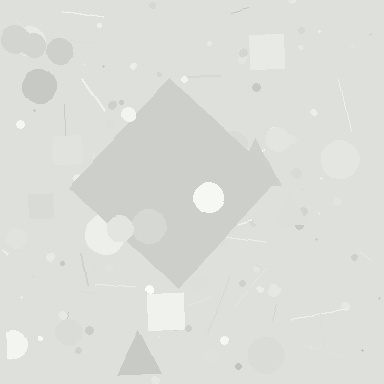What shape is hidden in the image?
A diamond is hidden in the image.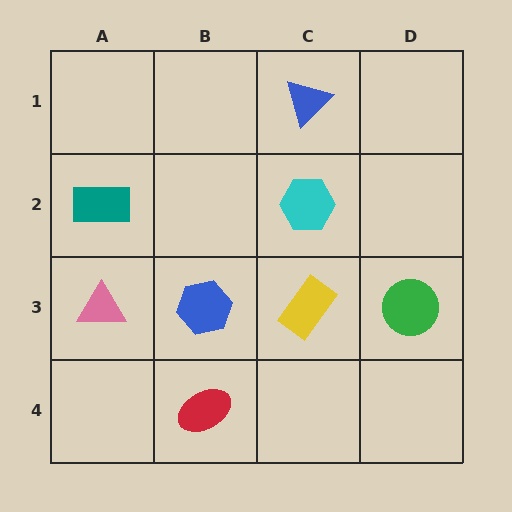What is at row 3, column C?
A yellow rectangle.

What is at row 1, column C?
A blue triangle.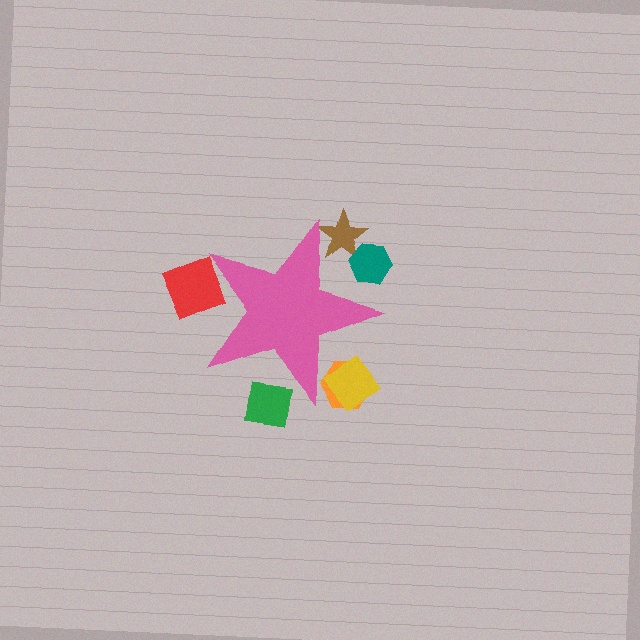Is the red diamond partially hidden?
Yes, the red diamond is partially hidden behind the pink star.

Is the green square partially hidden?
Yes, the green square is partially hidden behind the pink star.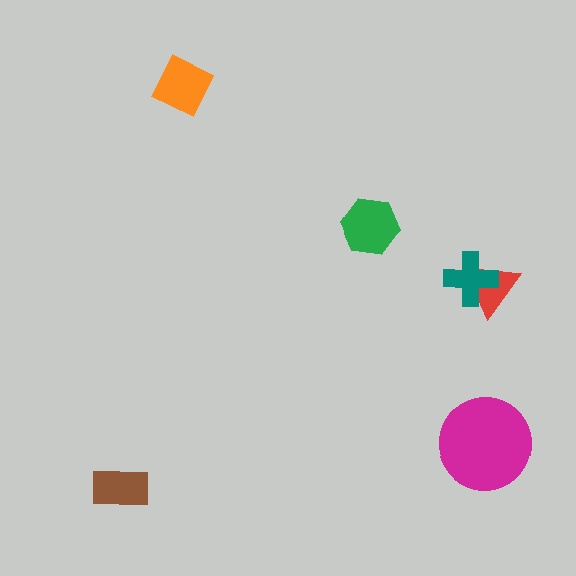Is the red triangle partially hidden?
Yes, it is partially covered by another shape.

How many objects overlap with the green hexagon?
0 objects overlap with the green hexagon.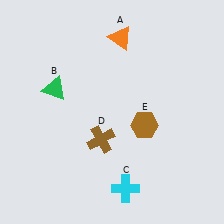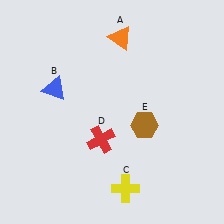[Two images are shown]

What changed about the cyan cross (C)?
In Image 1, C is cyan. In Image 2, it changed to yellow.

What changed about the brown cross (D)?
In Image 1, D is brown. In Image 2, it changed to red.